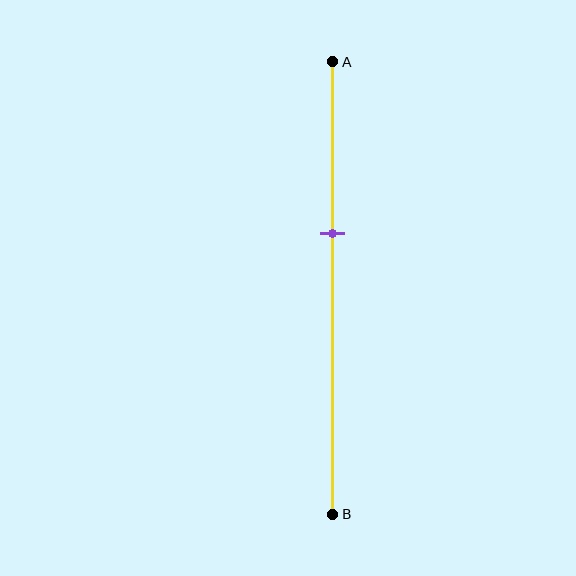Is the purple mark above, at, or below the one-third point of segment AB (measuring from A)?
The purple mark is below the one-third point of segment AB.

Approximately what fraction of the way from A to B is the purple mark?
The purple mark is approximately 40% of the way from A to B.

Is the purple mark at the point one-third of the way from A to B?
No, the mark is at about 40% from A, not at the 33% one-third point.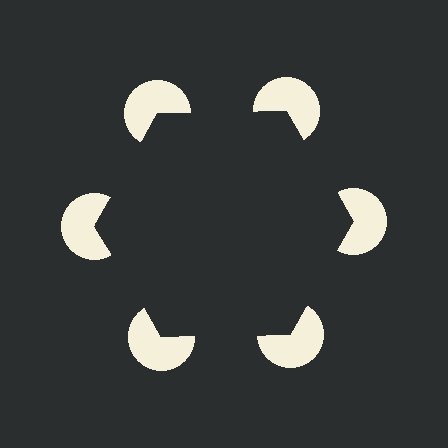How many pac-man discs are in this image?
There are 6 — one at each vertex of the illusory hexagon.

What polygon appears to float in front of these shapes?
An illusory hexagon — its edges are inferred from the aligned wedge cuts in the pac-man discs, not physically drawn.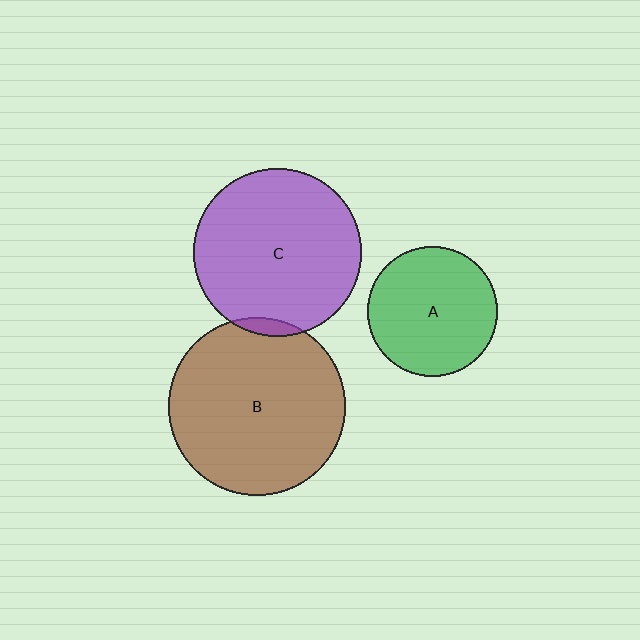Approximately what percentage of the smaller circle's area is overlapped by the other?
Approximately 5%.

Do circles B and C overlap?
Yes.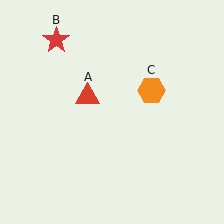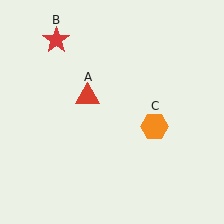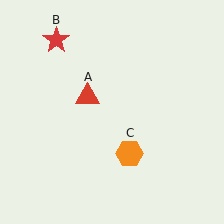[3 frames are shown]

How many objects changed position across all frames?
1 object changed position: orange hexagon (object C).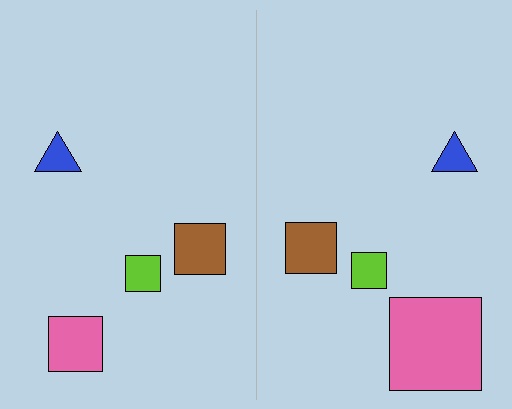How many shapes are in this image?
There are 8 shapes in this image.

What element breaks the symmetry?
The pink square on the right side has a different size than its mirror counterpart.